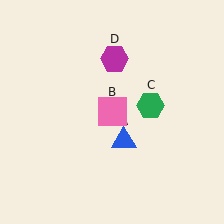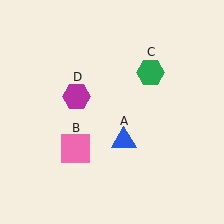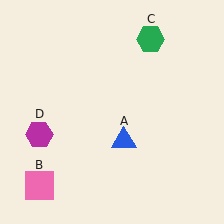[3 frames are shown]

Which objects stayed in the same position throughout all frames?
Blue triangle (object A) remained stationary.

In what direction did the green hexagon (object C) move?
The green hexagon (object C) moved up.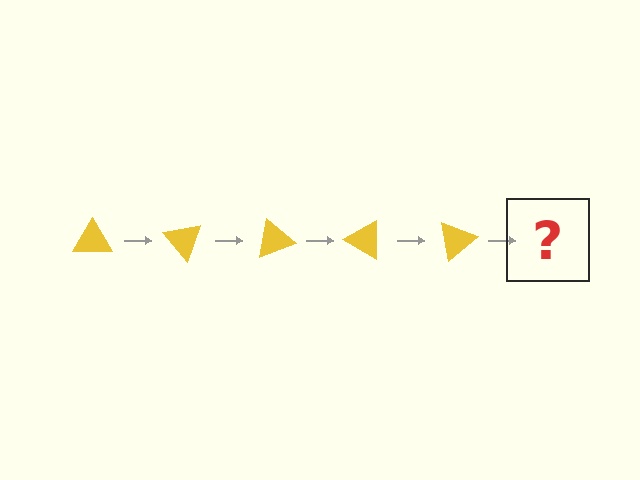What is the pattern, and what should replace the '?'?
The pattern is that the triangle rotates 50 degrees each step. The '?' should be a yellow triangle rotated 250 degrees.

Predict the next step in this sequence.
The next step is a yellow triangle rotated 250 degrees.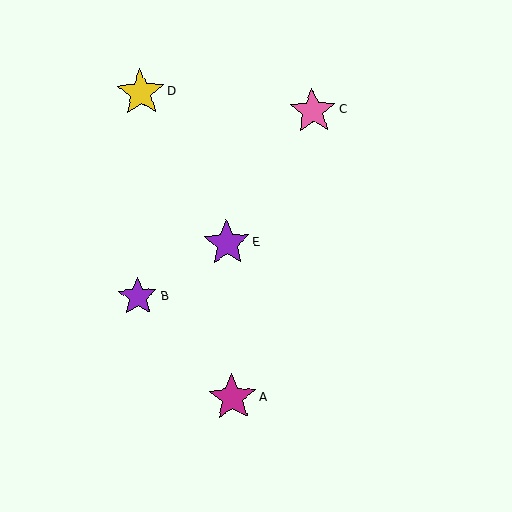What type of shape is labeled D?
Shape D is a yellow star.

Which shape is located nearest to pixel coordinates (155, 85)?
The yellow star (labeled D) at (141, 93) is nearest to that location.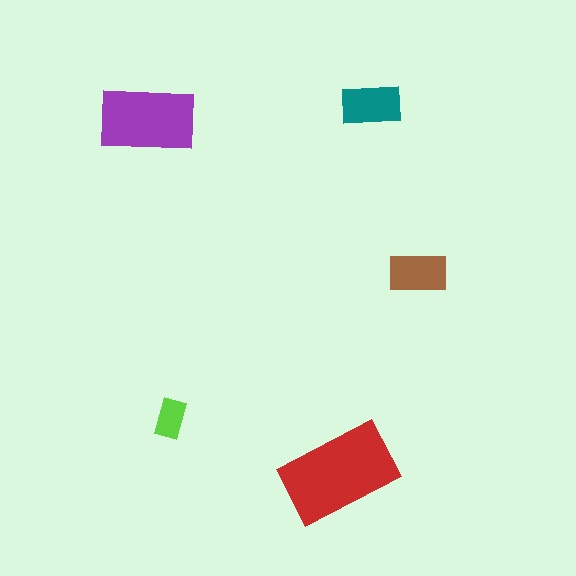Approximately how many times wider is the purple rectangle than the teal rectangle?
About 1.5 times wider.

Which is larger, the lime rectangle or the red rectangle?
The red one.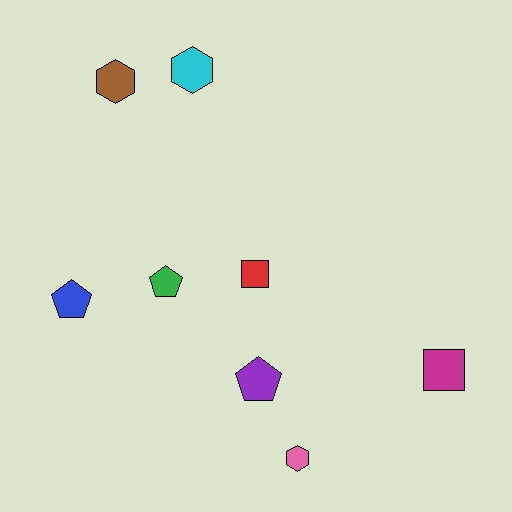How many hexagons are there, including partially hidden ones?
There are 3 hexagons.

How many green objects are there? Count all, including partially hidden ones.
There is 1 green object.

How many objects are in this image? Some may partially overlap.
There are 8 objects.